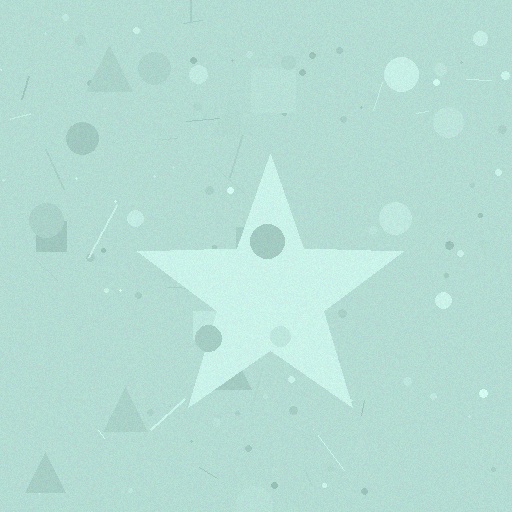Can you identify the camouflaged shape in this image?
The camouflaged shape is a star.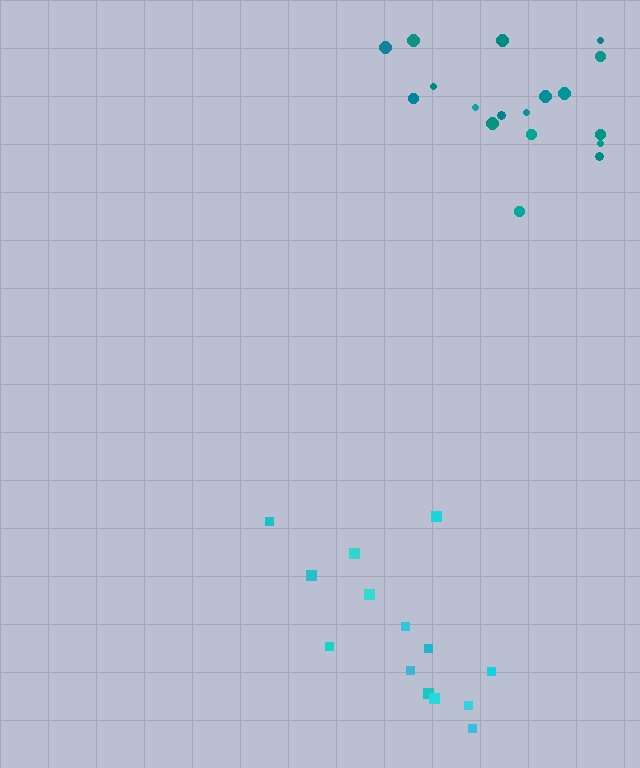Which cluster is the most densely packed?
Cyan.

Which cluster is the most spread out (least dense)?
Teal.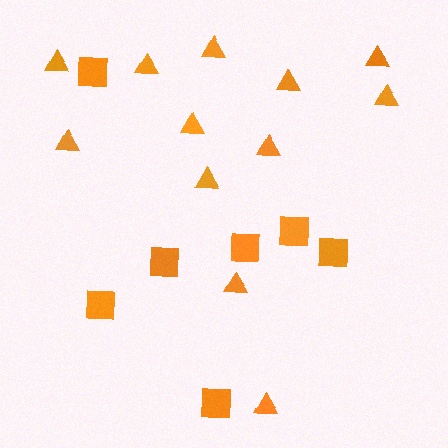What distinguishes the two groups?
There are 2 groups: one group of squares (7) and one group of triangles (12).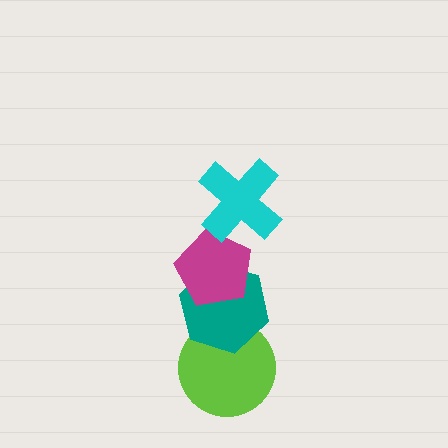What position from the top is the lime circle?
The lime circle is 4th from the top.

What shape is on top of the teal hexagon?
The magenta pentagon is on top of the teal hexagon.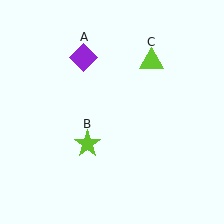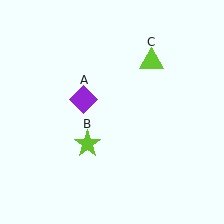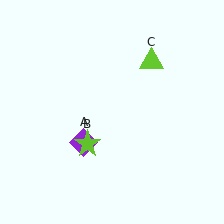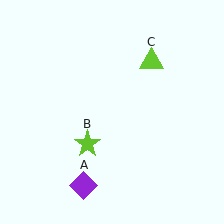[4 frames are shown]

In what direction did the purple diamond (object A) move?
The purple diamond (object A) moved down.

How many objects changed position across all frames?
1 object changed position: purple diamond (object A).